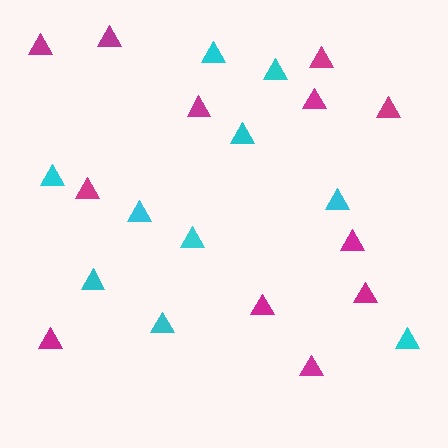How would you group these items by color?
There are 2 groups: one group of cyan triangles (10) and one group of magenta triangles (12).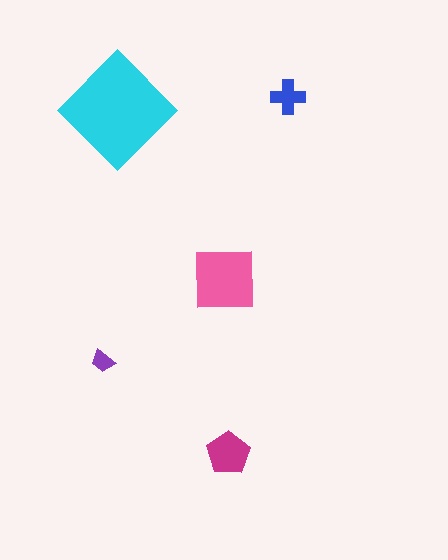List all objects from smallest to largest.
The purple trapezoid, the blue cross, the magenta pentagon, the pink square, the cyan diamond.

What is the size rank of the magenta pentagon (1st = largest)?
3rd.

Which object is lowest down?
The magenta pentagon is bottommost.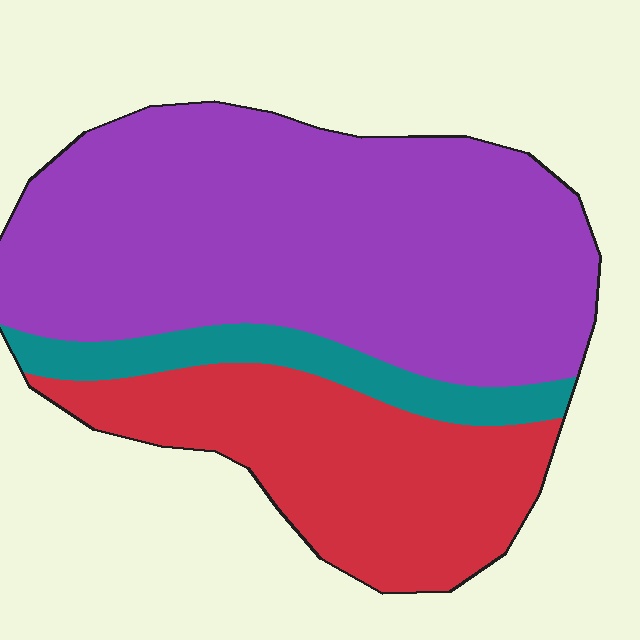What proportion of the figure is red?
Red covers 29% of the figure.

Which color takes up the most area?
Purple, at roughly 60%.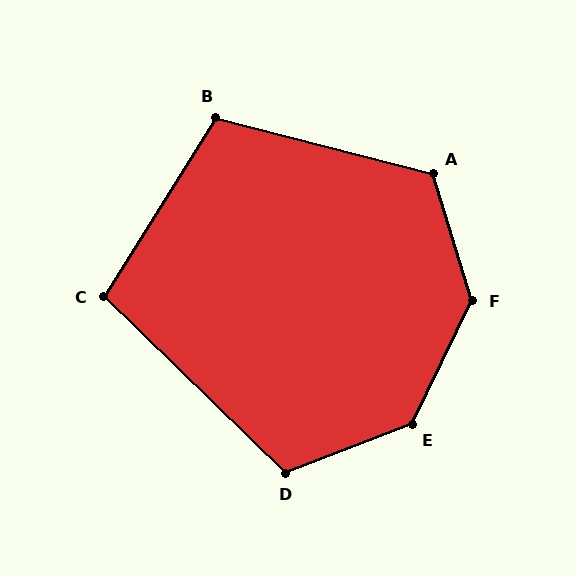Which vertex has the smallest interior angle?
C, at approximately 102 degrees.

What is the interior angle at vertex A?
Approximately 122 degrees (obtuse).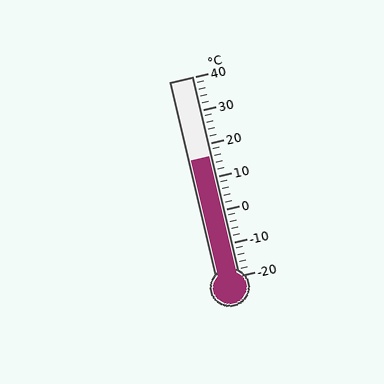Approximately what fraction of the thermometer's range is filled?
The thermometer is filled to approximately 60% of its range.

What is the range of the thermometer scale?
The thermometer scale ranges from -20°C to 40°C.